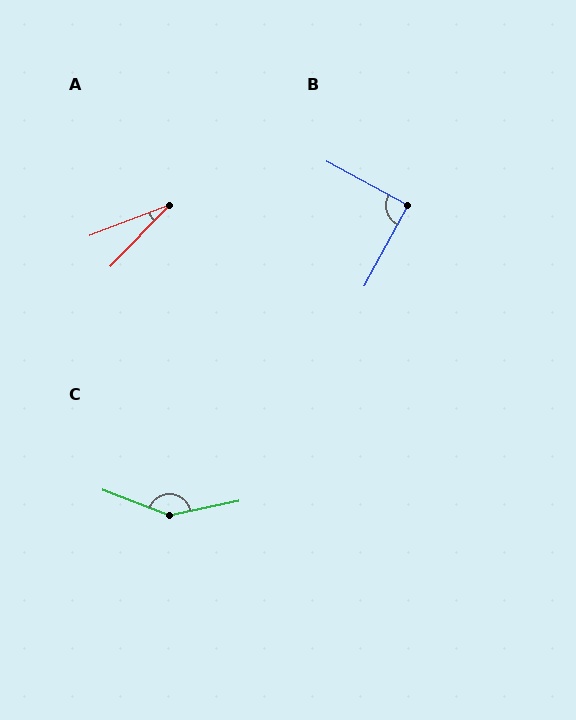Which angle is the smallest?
A, at approximately 25 degrees.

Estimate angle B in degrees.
Approximately 90 degrees.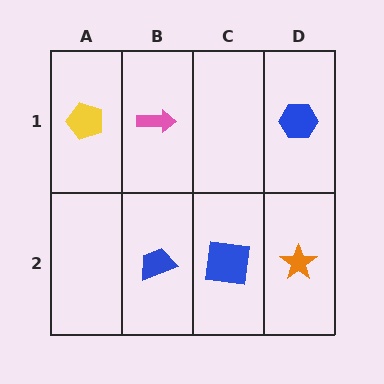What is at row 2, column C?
A blue square.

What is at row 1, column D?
A blue hexagon.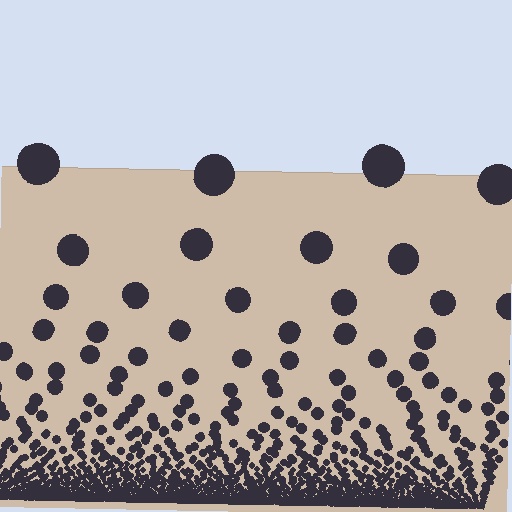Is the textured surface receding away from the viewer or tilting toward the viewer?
The surface appears to tilt toward the viewer. Texture elements get larger and sparser toward the top.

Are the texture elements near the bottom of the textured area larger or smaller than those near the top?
Smaller. The gradient is inverted — elements near the bottom are smaller and denser.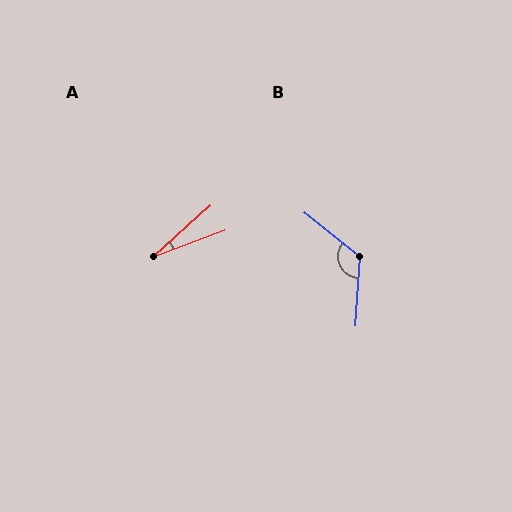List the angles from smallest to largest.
A (22°), B (125°).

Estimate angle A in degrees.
Approximately 22 degrees.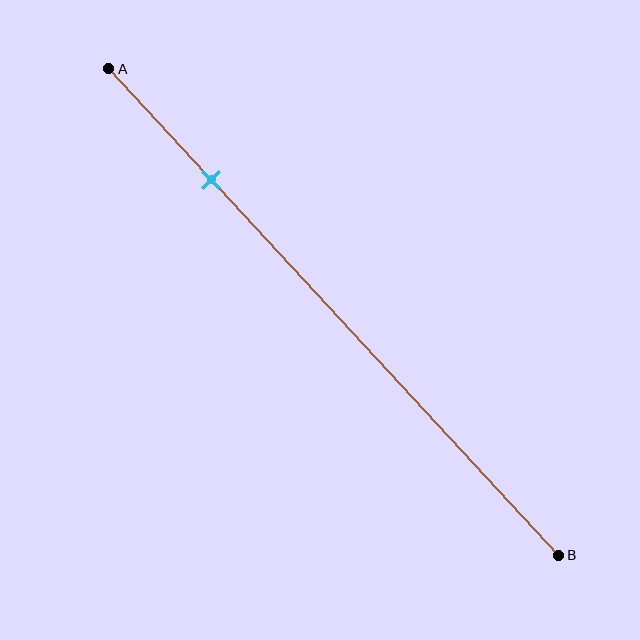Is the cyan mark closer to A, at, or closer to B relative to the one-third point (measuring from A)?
The cyan mark is closer to point A than the one-third point of segment AB.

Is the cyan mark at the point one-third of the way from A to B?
No, the mark is at about 25% from A, not at the 33% one-third point.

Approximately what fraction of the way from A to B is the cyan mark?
The cyan mark is approximately 25% of the way from A to B.